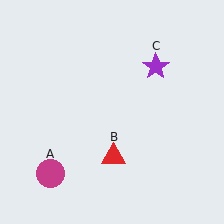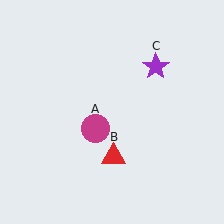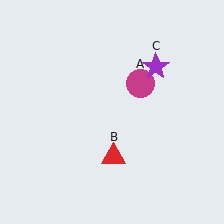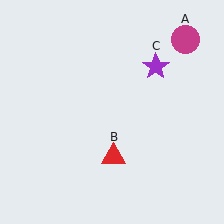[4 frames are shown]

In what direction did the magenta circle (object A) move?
The magenta circle (object A) moved up and to the right.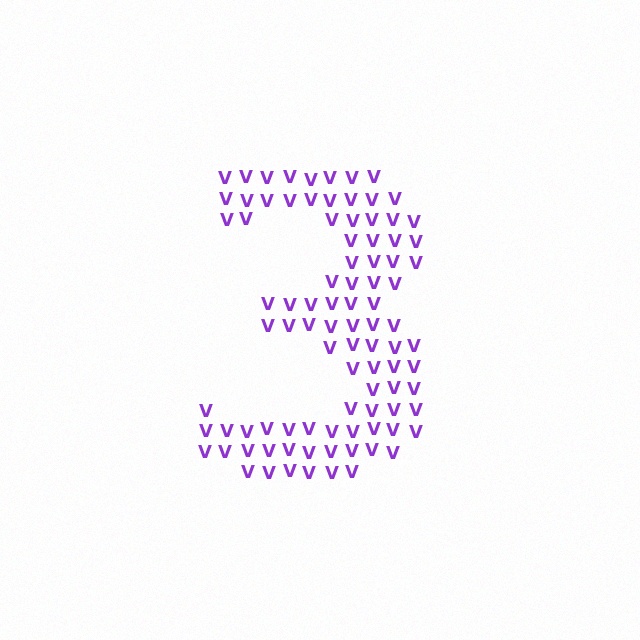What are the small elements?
The small elements are letter V's.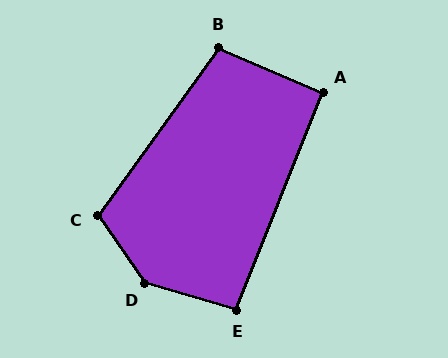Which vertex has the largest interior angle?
D, at approximately 140 degrees.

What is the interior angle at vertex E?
Approximately 96 degrees (obtuse).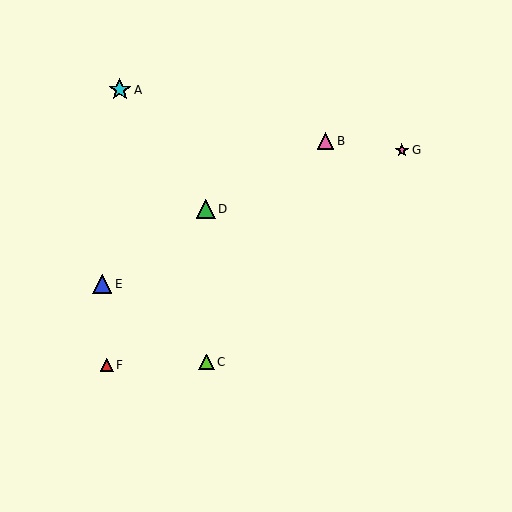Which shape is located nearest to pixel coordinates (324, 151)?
The pink triangle (labeled B) at (326, 141) is nearest to that location.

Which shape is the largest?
The cyan star (labeled A) is the largest.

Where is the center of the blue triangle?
The center of the blue triangle is at (102, 284).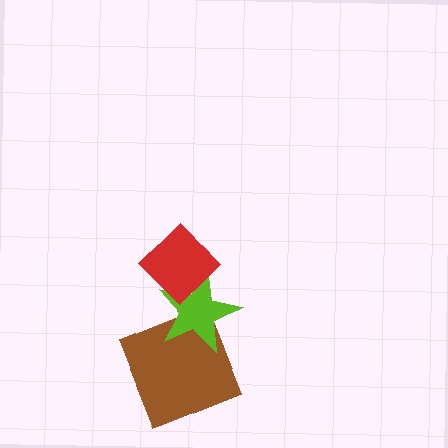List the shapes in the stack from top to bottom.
From top to bottom: the red diamond, the lime star, the brown square.